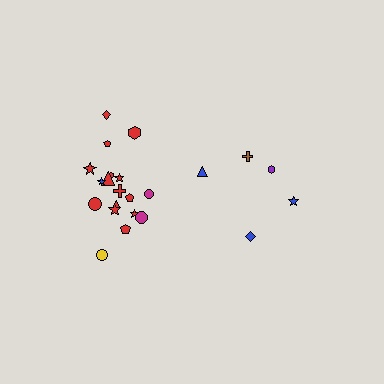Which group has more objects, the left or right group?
The left group.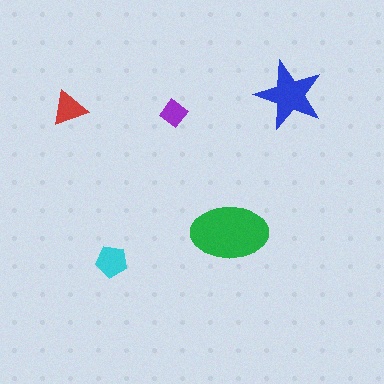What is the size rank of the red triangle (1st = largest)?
4th.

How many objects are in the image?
There are 5 objects in the image.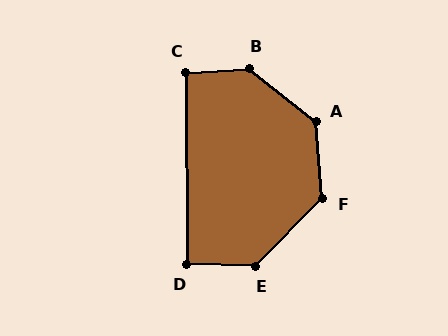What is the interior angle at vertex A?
Approximately 134 degrees (obtuse).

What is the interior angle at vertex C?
Approximately 93 degrees (approximately right).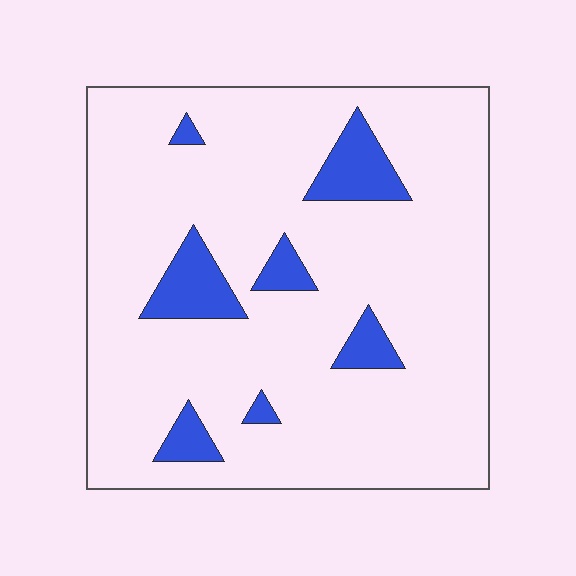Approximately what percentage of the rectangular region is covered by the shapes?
Approximately 10%.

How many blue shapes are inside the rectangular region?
7.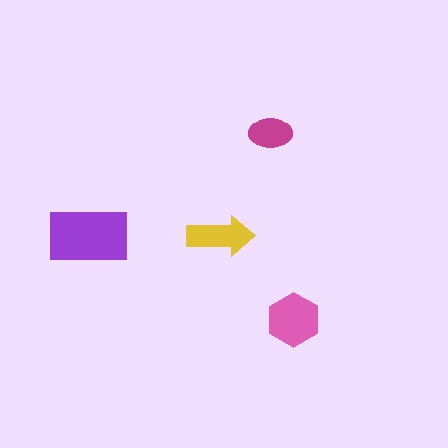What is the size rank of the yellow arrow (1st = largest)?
3rd.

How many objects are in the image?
There are 4 objects in the image.